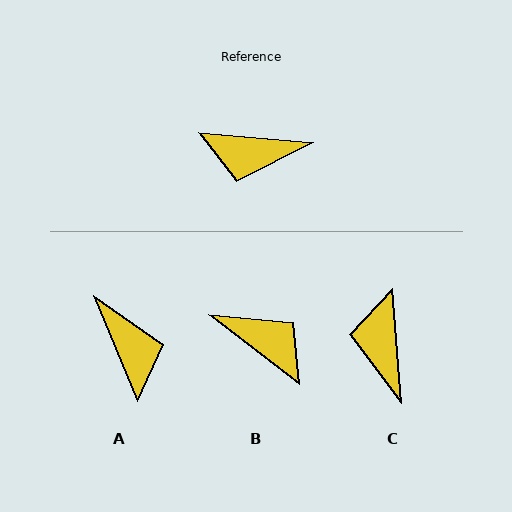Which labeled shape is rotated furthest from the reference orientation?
B, about 148 degrees away.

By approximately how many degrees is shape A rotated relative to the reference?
Approximately 118 degrees counter-clockwise.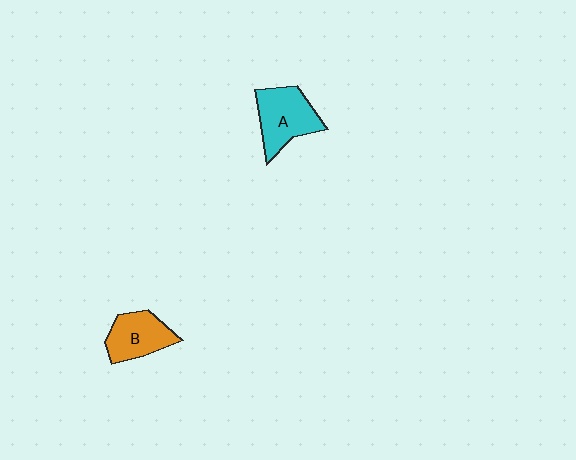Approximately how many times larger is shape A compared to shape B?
Approximately 1.2 times.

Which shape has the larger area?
Shape A (cyan).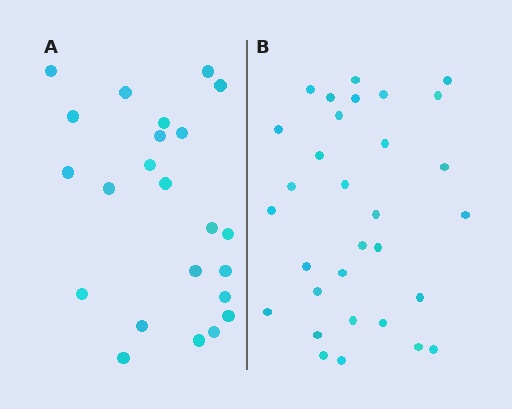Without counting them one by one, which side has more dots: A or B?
Region B (the right region) has more dots.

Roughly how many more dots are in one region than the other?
Region B has roughly 8 or so more dots than region A.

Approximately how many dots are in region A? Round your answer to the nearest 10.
About 20 dots. (The exact count is 23, which rounds to 20.)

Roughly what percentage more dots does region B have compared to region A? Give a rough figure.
About 35% more.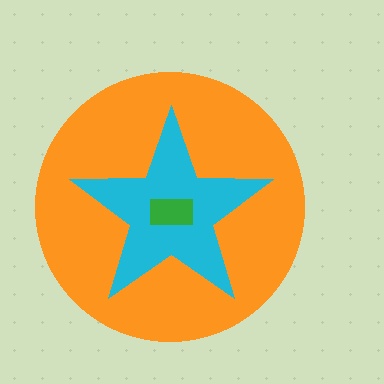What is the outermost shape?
The orange circle.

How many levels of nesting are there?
3.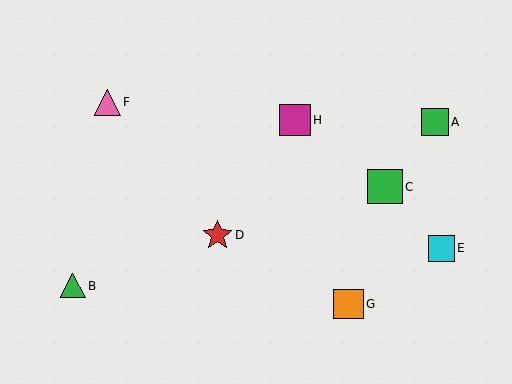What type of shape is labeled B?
Shape B is a green triangle.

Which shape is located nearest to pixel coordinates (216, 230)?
The red star (labeled D) at (217, 235) is nearest to that location.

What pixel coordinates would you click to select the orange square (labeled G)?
Click at (348, 304) to select the orange square G.